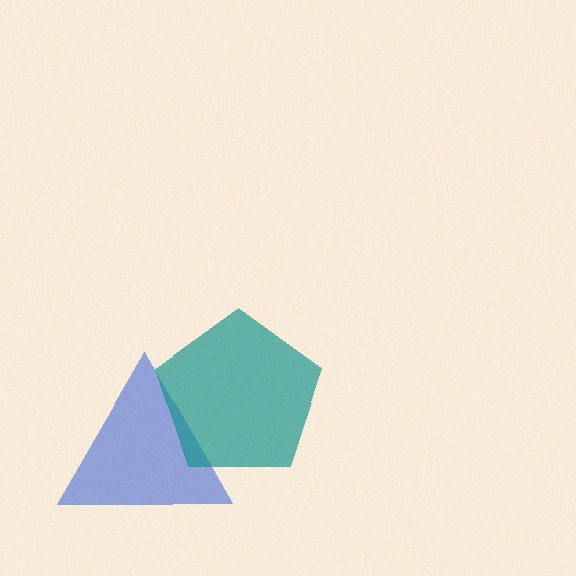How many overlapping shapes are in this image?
There are 2 overlapping shapes in the image.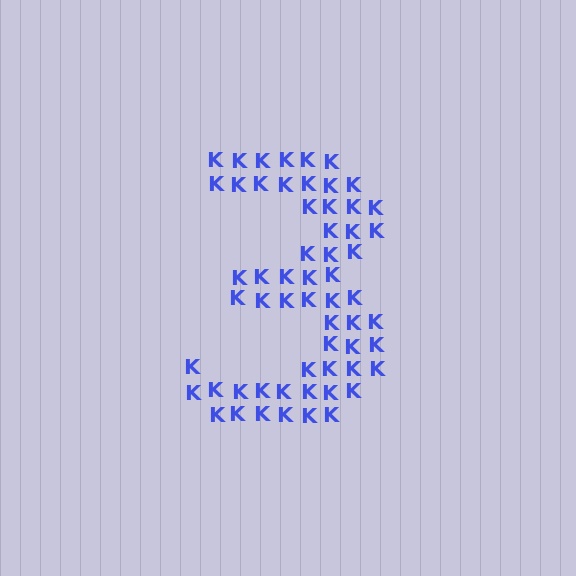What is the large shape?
The large shape is the digit 3.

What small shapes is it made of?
It is made of small letter K's.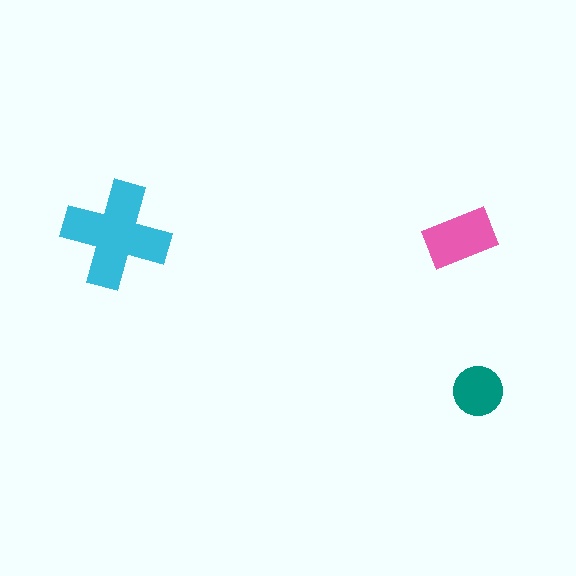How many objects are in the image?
There are 3 objects in the image.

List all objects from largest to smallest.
The cyan cross, the pink rectangle, the teal circle.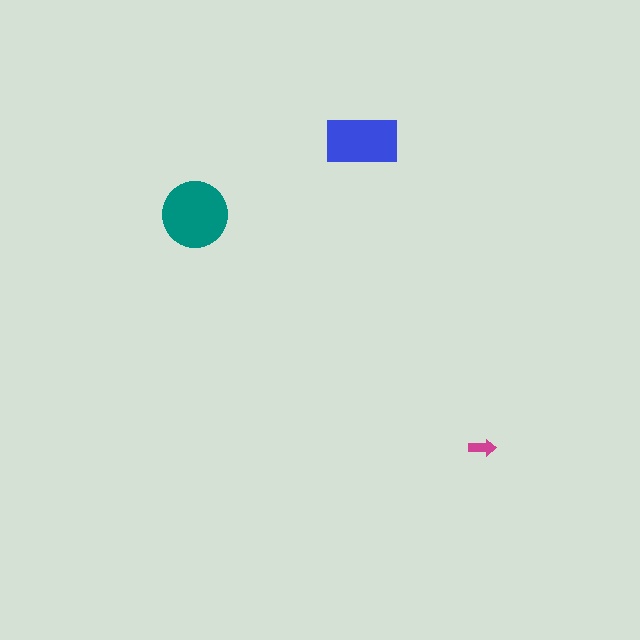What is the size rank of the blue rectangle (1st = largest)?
2nd.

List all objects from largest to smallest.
The teal circle, the blue rectangle, the magenta arrow.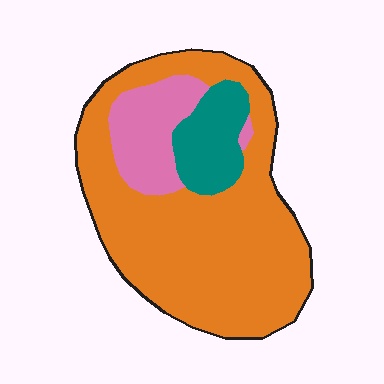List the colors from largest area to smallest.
From largest to smallest: orange, pink, teal.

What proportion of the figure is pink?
Pink takes up about one sixth (1/6) of the figure.